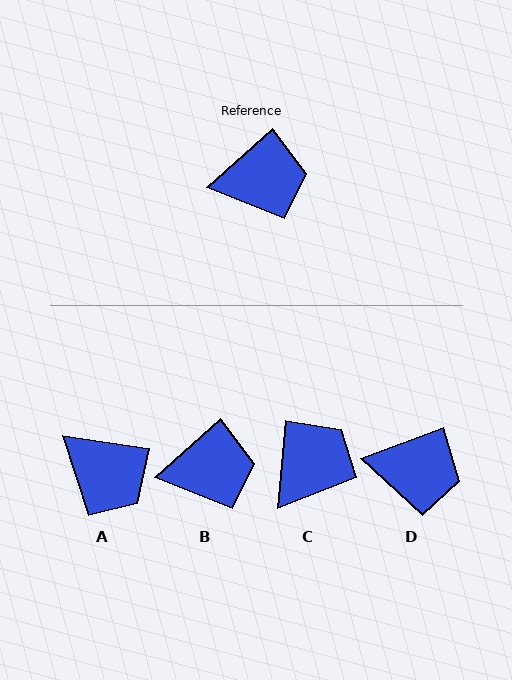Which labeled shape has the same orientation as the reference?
B.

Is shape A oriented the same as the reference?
No, it is off by about 50 degrees.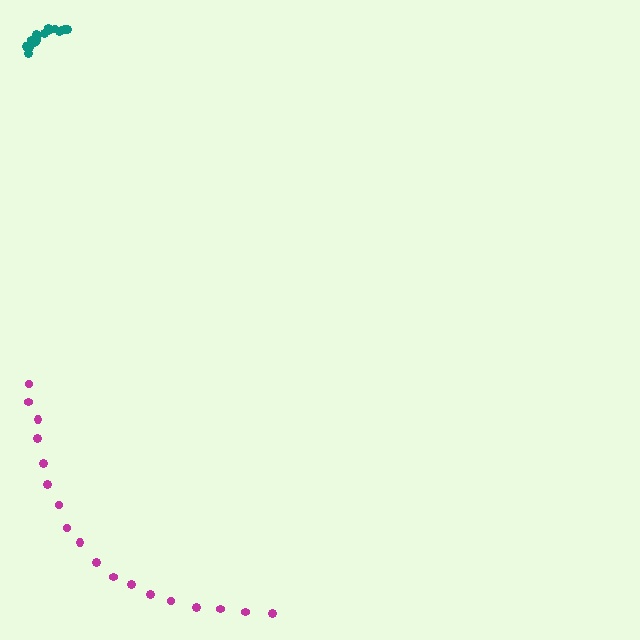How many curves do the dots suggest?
There are 2 distinct paths.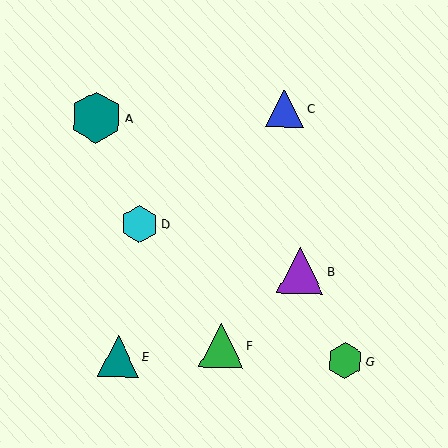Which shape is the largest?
The teal hexagon (labeled A) is the largest.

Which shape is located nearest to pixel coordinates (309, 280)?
The purple triangle (labeled B) at (301, 271) is nearest to that location.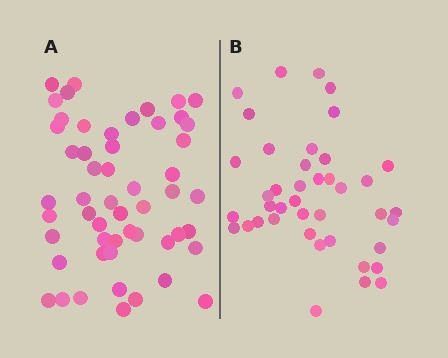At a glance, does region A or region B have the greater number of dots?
Region A (the left region) has more dots.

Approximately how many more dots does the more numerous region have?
Region A has roughly 12 or so more dots than region B.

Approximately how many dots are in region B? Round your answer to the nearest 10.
About 40 dots. (The exact count is 41, which rounds to 40.)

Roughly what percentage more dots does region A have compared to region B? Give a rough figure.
About 30% more.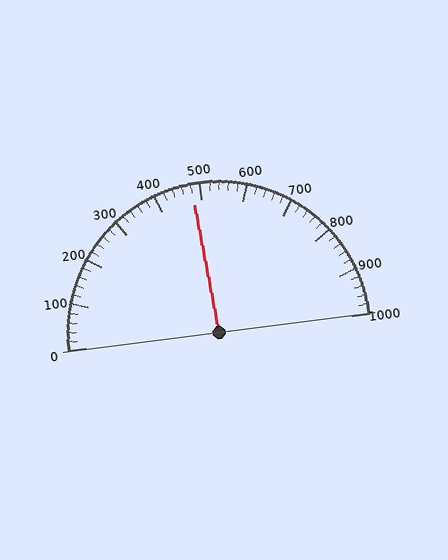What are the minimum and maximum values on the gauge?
The gauge ranges from 0 to 1000.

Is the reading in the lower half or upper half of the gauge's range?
The reading is in the lower half of the range (0 to 1000).